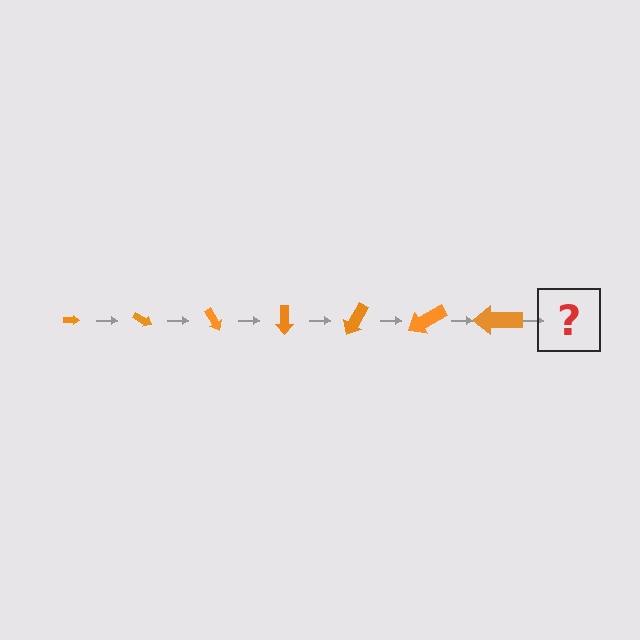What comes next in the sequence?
The next element should be an arrow, larger than the previous one and rotated 210 degrees from the start.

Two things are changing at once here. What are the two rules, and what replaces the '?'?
The two rules are that the arrow grows larger each step and it rotates 30 degrees each step. The '?' should be an arrow, larger than the previous one and rotated 210 degrees from the start.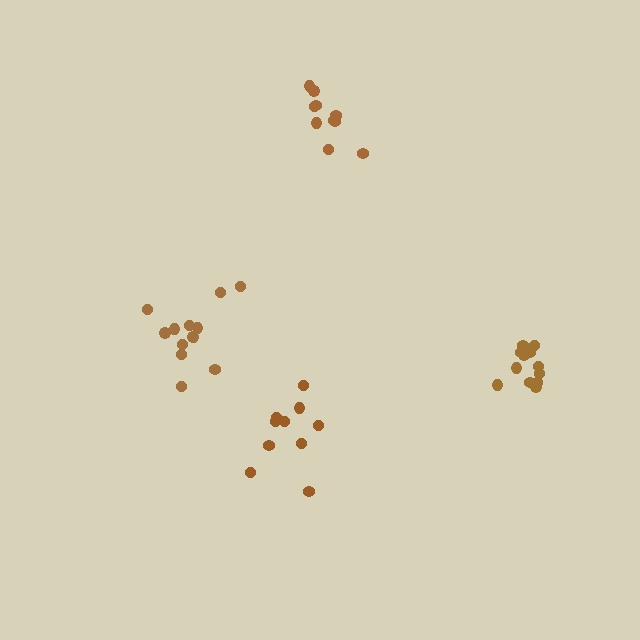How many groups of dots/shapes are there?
There are 4 groups.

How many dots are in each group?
Group 1: 13 dots, Group 2: 12 dots, Group 3: 10 dots, Group 4: 10 dots (45 total).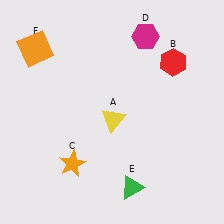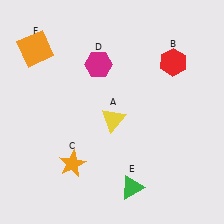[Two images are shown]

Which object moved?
The magenta hexagon (D) moved left.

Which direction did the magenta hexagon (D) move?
The magenta hexagon (D) moved left.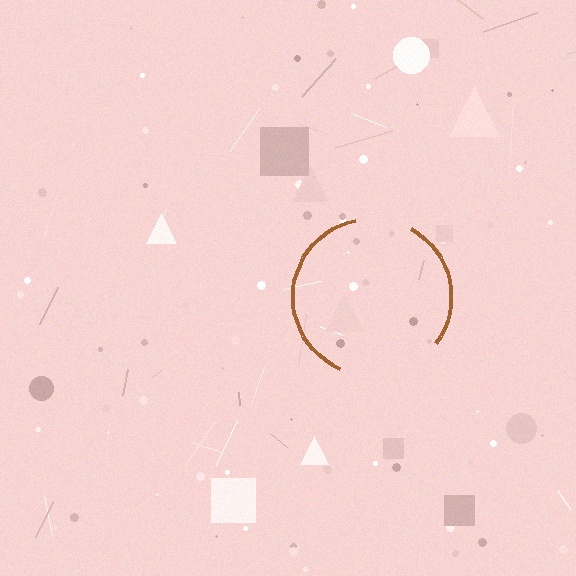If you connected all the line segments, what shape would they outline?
They would outline a circle.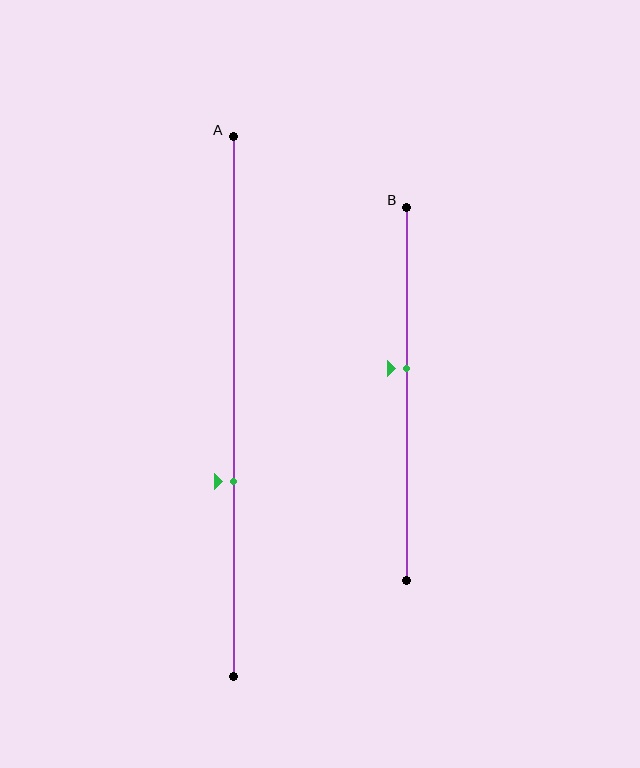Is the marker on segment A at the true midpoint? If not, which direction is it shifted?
No, the marker on segment A is shifted downward by about 14% of the segment length.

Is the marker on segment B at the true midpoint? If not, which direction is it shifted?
No, the marker on segment B is shifted upward by about 7% of the segment length.